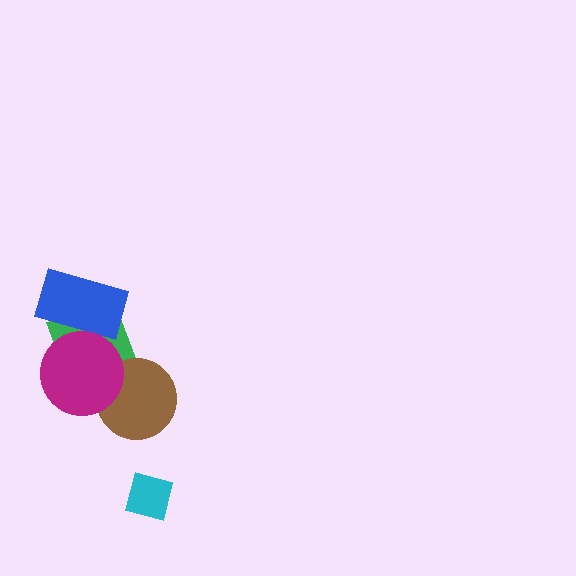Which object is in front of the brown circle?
The magenta circle is in front of the brown circle.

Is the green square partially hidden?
Yes, it is partially covered by another shape.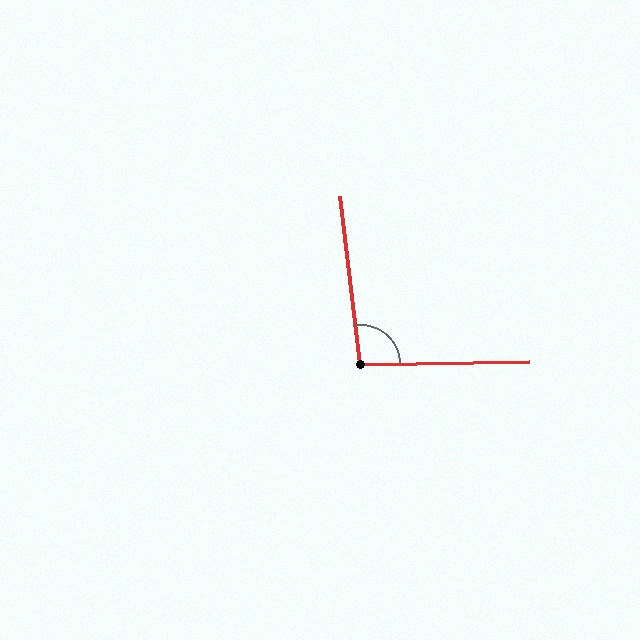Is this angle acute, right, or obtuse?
It is obtuse.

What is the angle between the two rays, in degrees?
Approximately 96 degrees.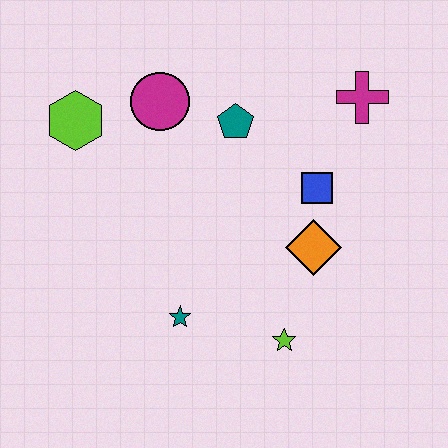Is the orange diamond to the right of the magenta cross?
No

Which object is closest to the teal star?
The lime star is closest to the teal star.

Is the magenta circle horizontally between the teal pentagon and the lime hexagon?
Yes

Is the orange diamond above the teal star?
Yes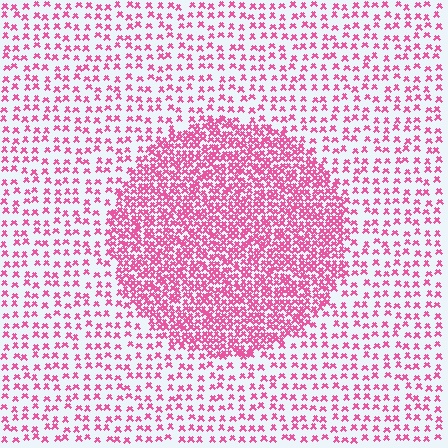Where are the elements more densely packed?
The elements are more densely packed inside the circle boundary.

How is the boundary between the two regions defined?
The boundary is defined by a change in element density (approximately 2.5x ratio). All elements are the same color, size, and shape.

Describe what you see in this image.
The image contains small pink elements arranged at two different densities. A circle-shaped region is visible where the elements are more densely packed than the surrounding area.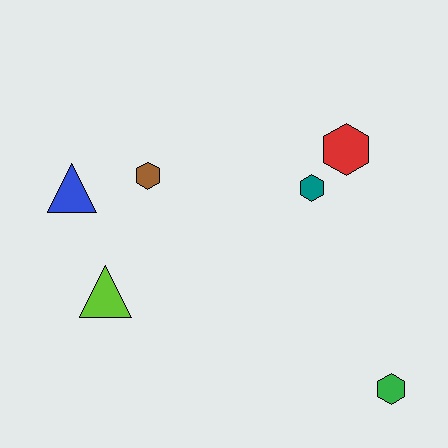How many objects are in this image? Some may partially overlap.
There are 6 objects.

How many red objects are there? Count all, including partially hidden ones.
There is 1 red object.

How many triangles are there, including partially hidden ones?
There are 2 triangles.